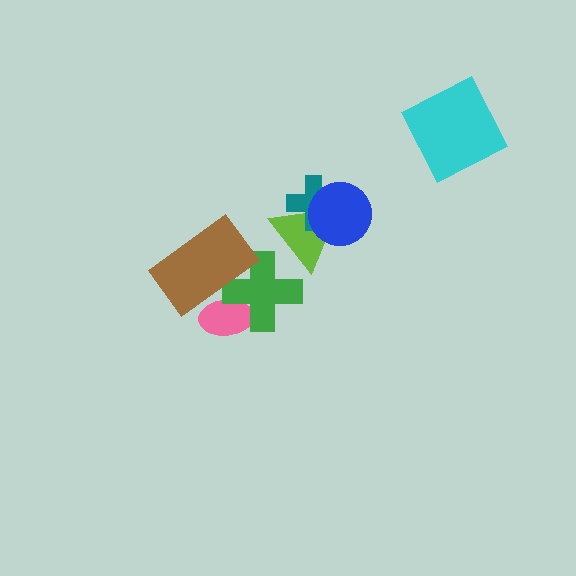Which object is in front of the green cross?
The brown rectangle is in front of the green cross.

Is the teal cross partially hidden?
Yes, it is partially covered by another shape.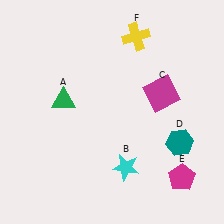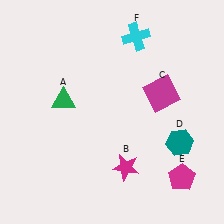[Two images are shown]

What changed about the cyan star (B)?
In Image 1, B is cyan. In Image 2, it changed to magenta.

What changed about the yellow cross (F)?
In Image 1, F is yellow. In Image 2, it changed to cyan.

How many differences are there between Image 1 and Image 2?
There are 2 differences between the two images.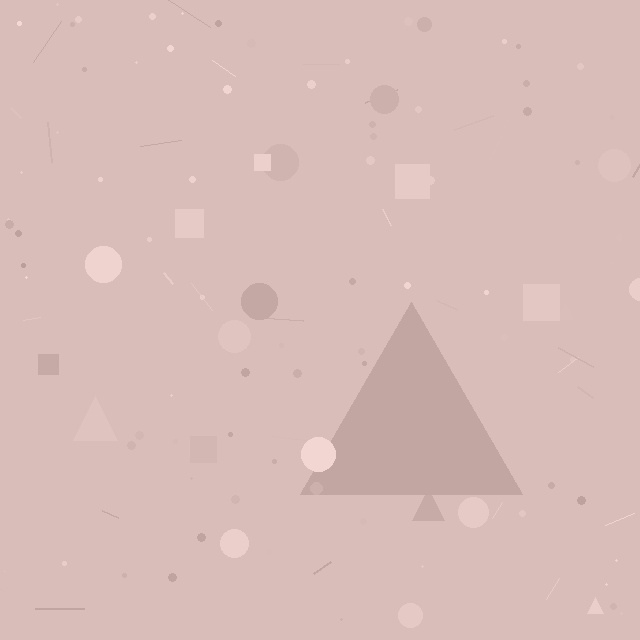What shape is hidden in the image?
A triangle is hidden in the image.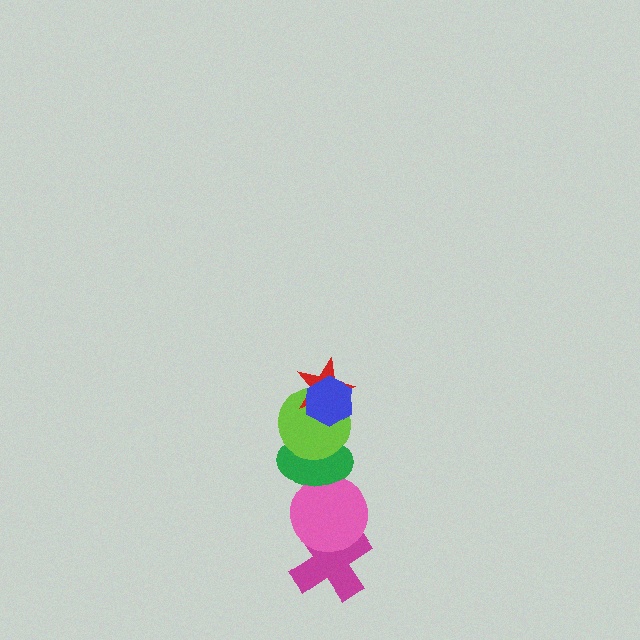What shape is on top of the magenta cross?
The pink circle is on top of the magenta cross.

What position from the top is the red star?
The red star is 2nd from the top.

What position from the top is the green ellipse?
The green ellipse is 4th from the top.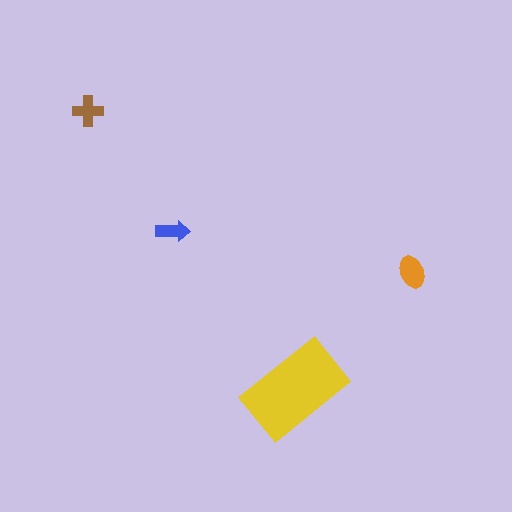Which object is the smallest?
The blue arrow.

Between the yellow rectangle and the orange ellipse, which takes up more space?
The yellow rectangle.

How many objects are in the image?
There are 4 objects in the image.